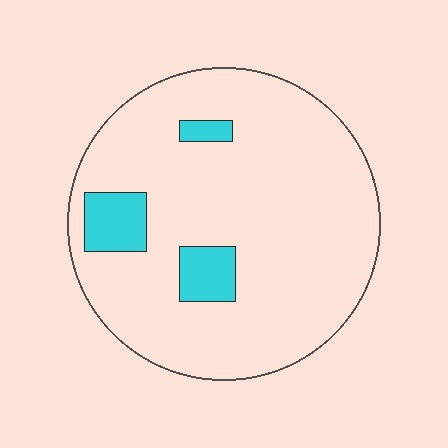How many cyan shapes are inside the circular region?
3.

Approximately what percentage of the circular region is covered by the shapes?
Approximately 10%.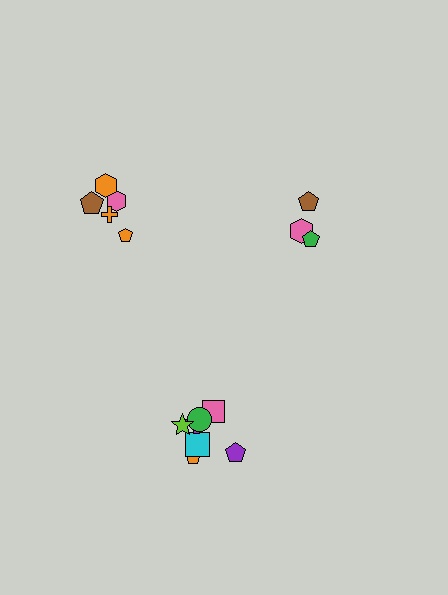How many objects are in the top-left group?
There are 5 objects.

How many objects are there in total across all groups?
There are 15 objects.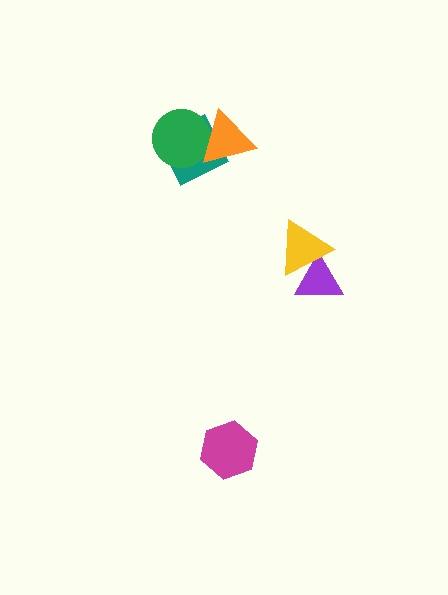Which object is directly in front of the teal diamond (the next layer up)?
The green circle is directly in front of the teal diamond.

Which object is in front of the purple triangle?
The yellow triangle is in front of the purple triangle.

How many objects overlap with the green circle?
2 objects overlap with the green circle.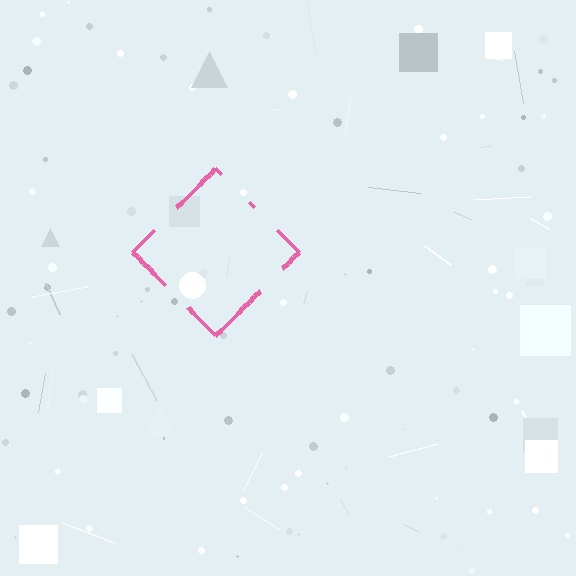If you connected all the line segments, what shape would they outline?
They would outline a diamond.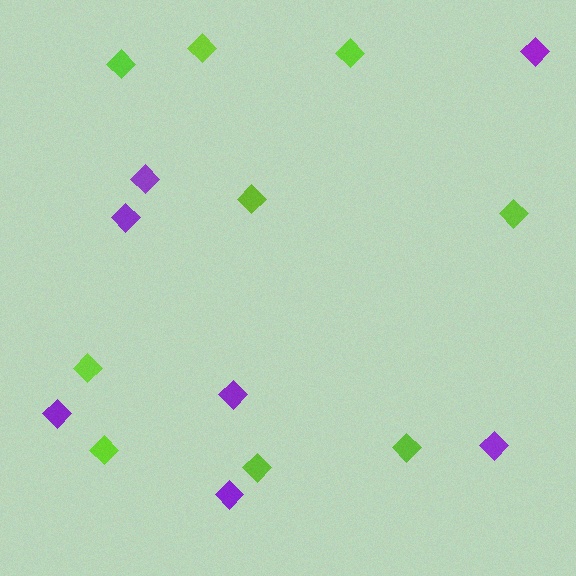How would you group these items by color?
There are 2 groups: one group of lime diamonds (9) and one group of purple diamonds (7).